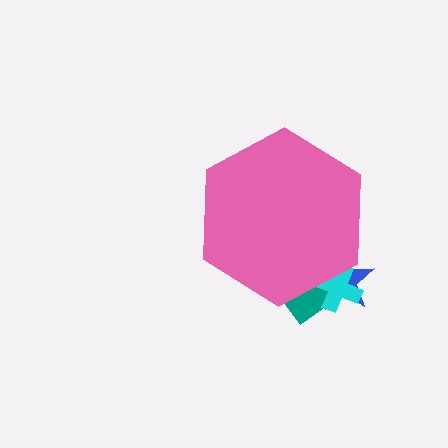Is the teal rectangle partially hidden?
Yes, the teal rectangle is partially hidden behind the pink hexagon.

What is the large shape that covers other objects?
A pink hexagon.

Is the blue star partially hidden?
Yes, the blue star is partially hidden behind the pink hexagon.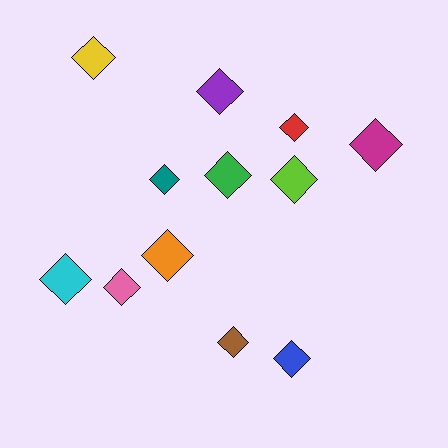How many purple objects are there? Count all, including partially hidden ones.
There is 1 purple object.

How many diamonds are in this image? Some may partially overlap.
There are 12 diamonds.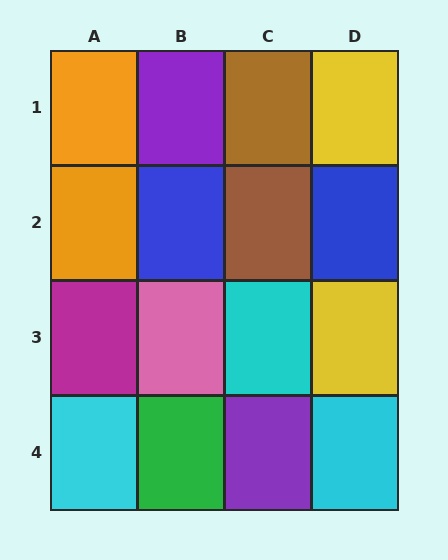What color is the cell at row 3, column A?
Magenta.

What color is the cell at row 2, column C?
Brown.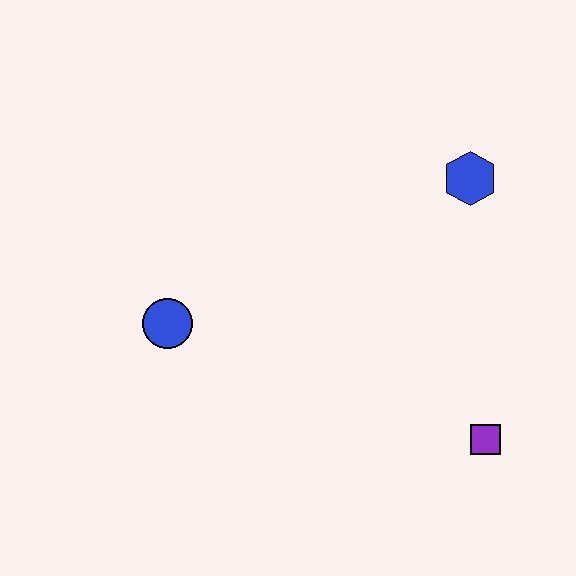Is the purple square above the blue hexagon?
No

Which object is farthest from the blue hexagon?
The blue circle is farthest from the blue hexagon.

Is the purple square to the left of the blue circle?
No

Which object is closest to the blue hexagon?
The purple square is closest to the blue hexagon.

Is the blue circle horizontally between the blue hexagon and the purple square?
No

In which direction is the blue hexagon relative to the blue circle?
The blue hexagon is to the right of the blue circle.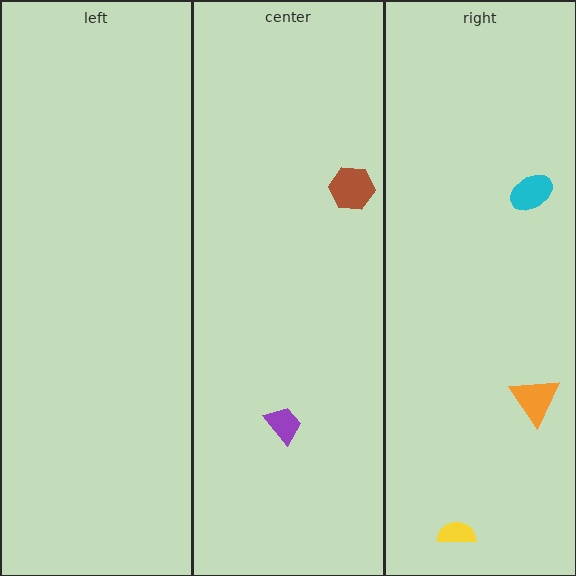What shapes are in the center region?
The brown hexagon, the purple trapezoid.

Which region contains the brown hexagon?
The center region.